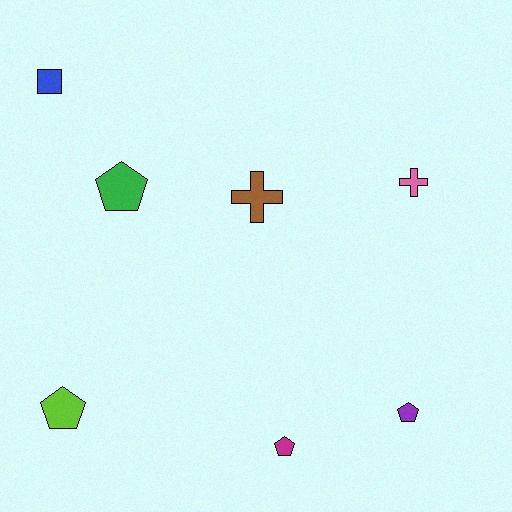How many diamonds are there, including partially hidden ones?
There are no diamonds.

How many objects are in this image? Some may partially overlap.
There are 7 objects.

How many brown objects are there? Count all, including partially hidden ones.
There is 1 brown object.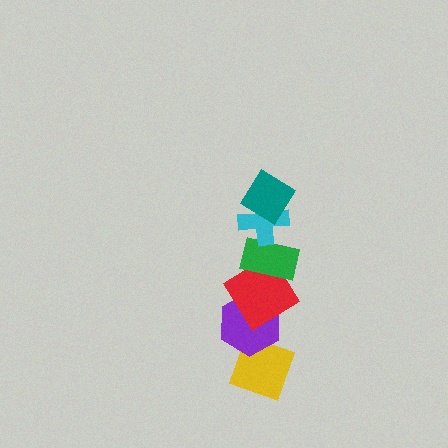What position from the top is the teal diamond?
The teal diamond is 1st from the top.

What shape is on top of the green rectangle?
The cyan cross is on top of the green rectangle.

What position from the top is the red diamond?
The red diamond is 4th from the top.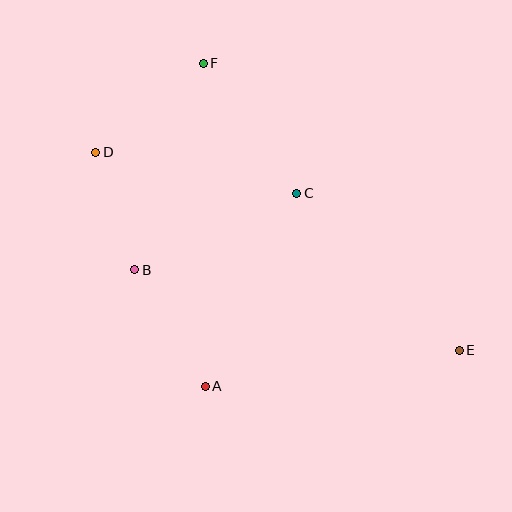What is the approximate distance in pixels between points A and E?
The distance between A and E is approximately 257 pixels.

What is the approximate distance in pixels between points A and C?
The distance between A and C is approximately 214 pixels.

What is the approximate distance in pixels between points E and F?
The distance between E and F is approximately 384 pixels.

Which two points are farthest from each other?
Points D and E are farthest from each other.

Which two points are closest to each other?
Points B and D are closest to each other.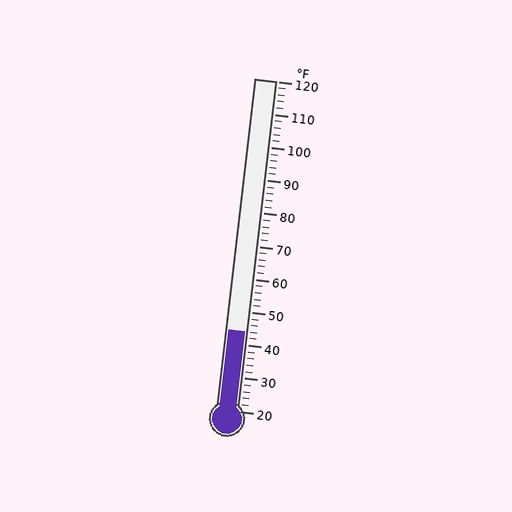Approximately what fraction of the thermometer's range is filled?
The thermometer is filled to approximately 25% of its range.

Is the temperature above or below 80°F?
The temperature is below 80°F.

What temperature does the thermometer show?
The thermometer shows approximately 44°F.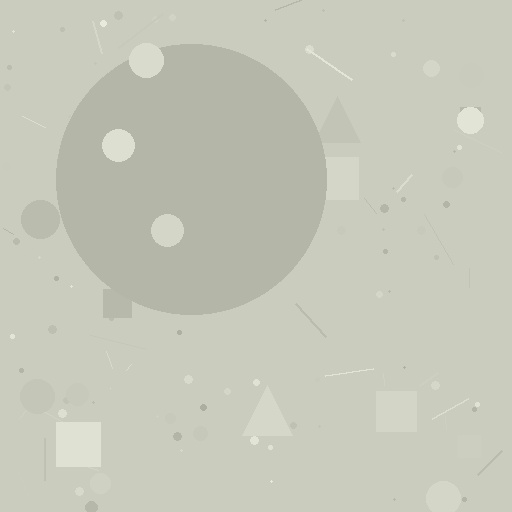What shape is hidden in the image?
A circle is hidden in the image.